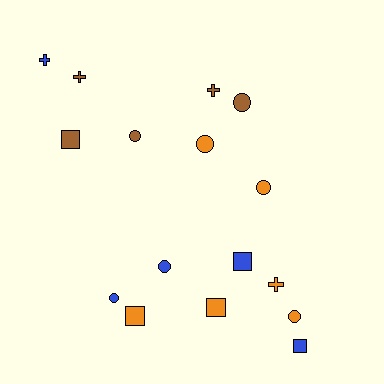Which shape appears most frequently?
Circle, with 7 objects.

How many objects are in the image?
There are 16 objects.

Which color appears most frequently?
Orange, with 6 objects.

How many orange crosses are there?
There is 1 orange cross.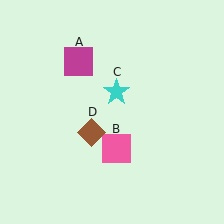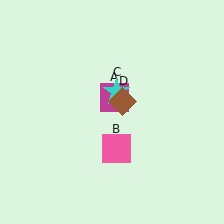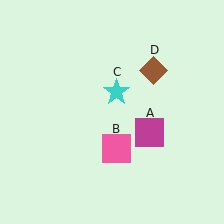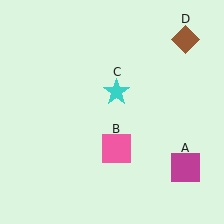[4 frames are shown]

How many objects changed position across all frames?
2 objects changed position: magenta square (object A), brown diamond (object D).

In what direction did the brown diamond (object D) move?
The brown diamond (object D) moved up and to the right.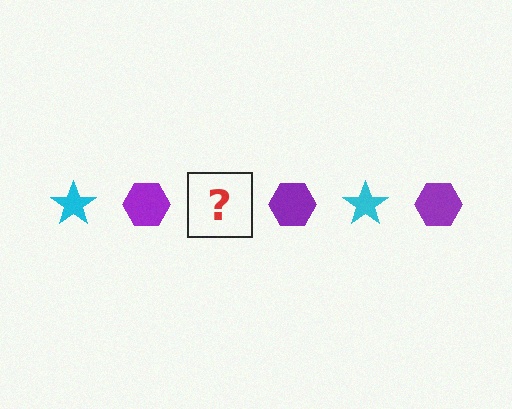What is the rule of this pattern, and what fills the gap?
The rule is that the pattern alternates between cyan star and purple hexagon. The gap should be filled with a cyan star.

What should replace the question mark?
The question mark should be replaced with a cyan star.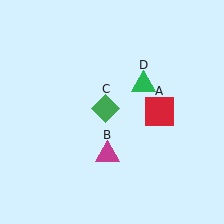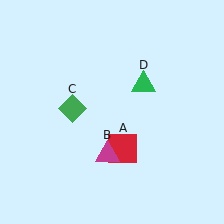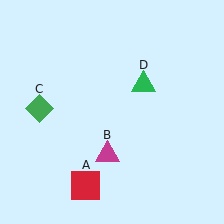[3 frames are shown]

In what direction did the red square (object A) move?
The red square (object A) moved down and to the left.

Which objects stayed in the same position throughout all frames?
Magenta triangle (object B) and green triangle (object D) remained stationary.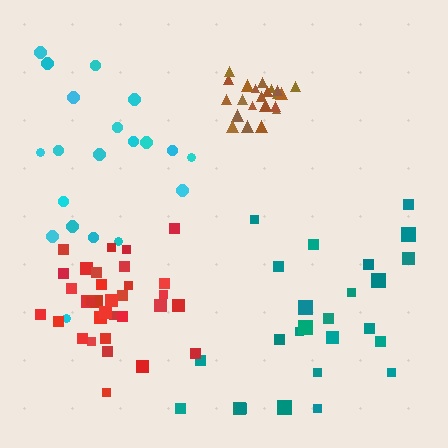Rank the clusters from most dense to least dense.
brown, red, cyan, teal.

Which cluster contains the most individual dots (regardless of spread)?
Red (34).